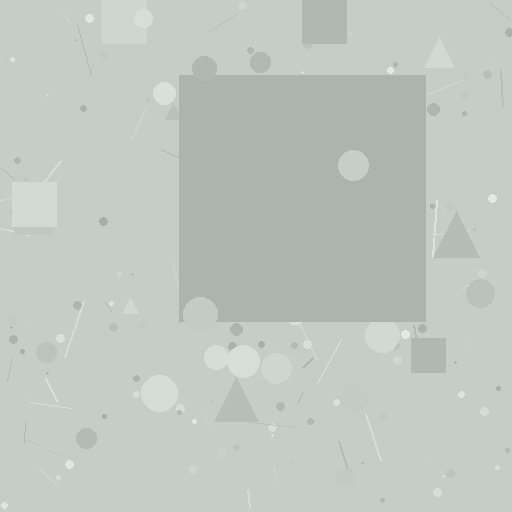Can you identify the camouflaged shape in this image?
The camouflaged shape is a square.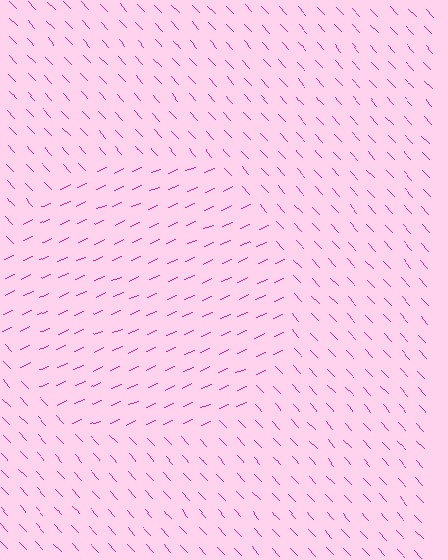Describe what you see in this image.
The image is filled with small magenta line segments. A circle region in the image has lines oriented differently from the surrounding lines, creating a visible texture boundary.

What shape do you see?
I see a circle.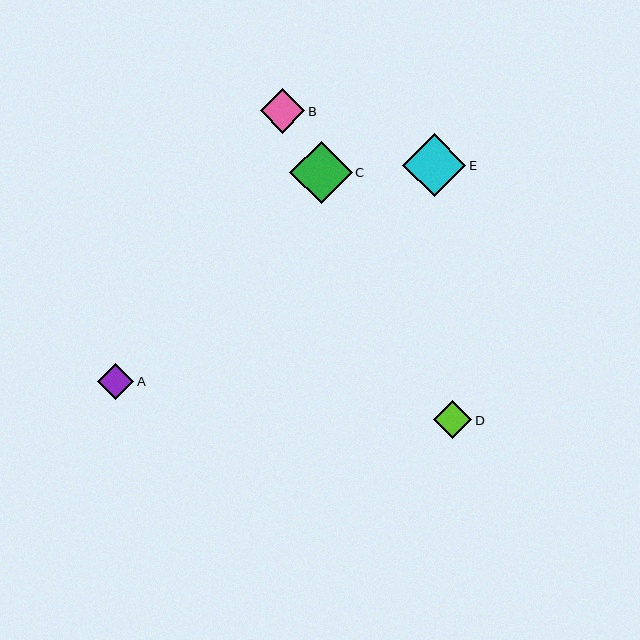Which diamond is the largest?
Diamond E is the largest with a size of approximately 63 pixels.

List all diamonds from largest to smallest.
From largest to smallest: E, C, B, D, A.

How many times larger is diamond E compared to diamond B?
Diamond E is approximately 1.4 times the size of diamond B.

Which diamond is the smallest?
Diamond A is the smallest with a size of approximately 36 pixels.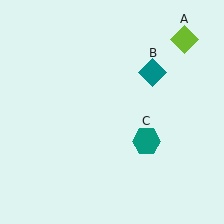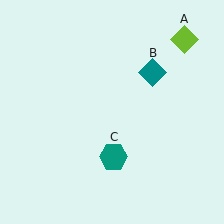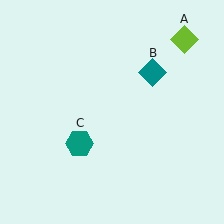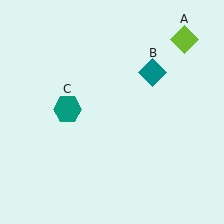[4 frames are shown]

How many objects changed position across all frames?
1 object changed position: teal hexagon (object C).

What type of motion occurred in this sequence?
The teal hexagon (object C) rotated clockwise around the center of the scene.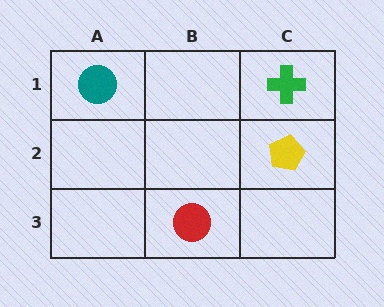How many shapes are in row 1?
2 shapes.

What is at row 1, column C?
A green cross.